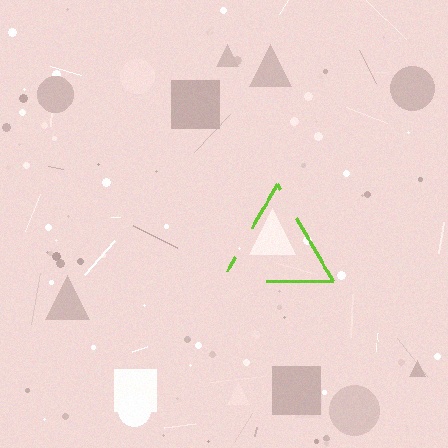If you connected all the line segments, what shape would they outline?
They would outline a triangle.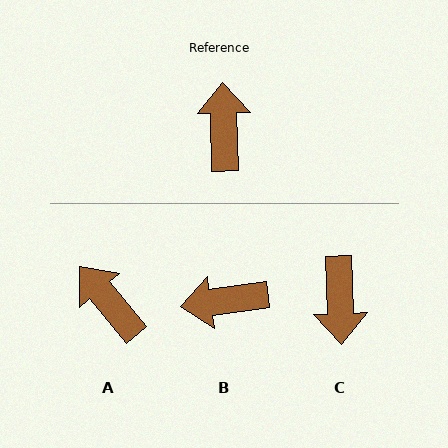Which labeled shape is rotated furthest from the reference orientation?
C, about 180 degrees away.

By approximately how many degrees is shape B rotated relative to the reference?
Approximately 96 degrees counter-clockwise.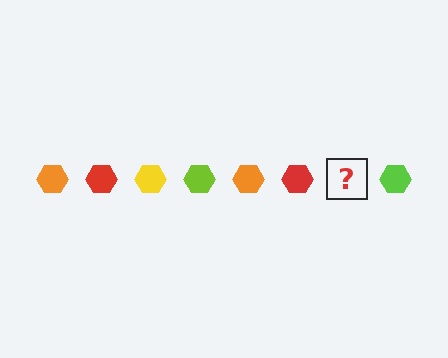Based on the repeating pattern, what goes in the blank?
The blank should be a yellow hexagon.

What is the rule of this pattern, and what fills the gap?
The rule is that the pattern cycles through orange, red, yellow, lime hexagons. The gap should be filled with a yellow hexagon.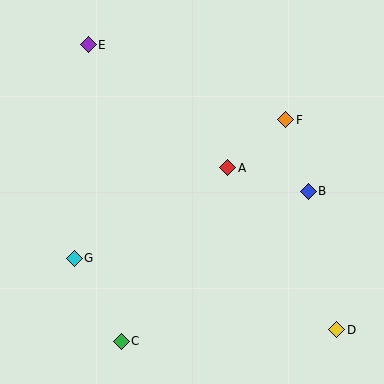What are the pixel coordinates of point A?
Point A is at (228, 168).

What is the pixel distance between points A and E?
The distance between A and E is 186 pixels.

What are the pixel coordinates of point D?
Point D is at (337, 330).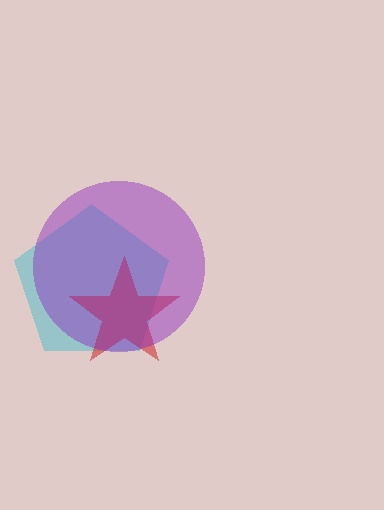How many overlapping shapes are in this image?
There are 3 overlapping shapes in the image.